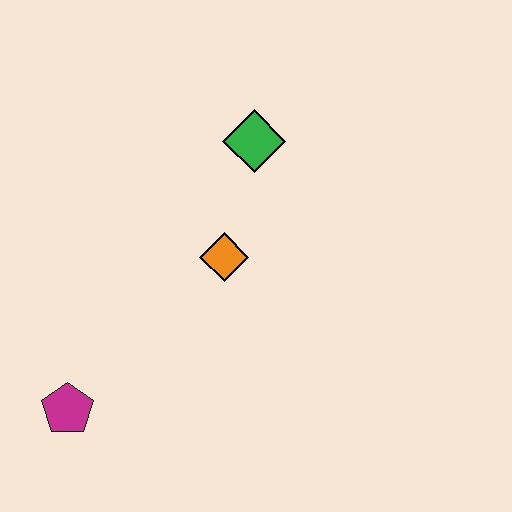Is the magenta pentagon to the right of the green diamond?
No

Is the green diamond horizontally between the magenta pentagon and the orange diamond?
No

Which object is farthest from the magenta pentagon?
The green diamond is farthest from the magenta pentagon.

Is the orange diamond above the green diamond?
No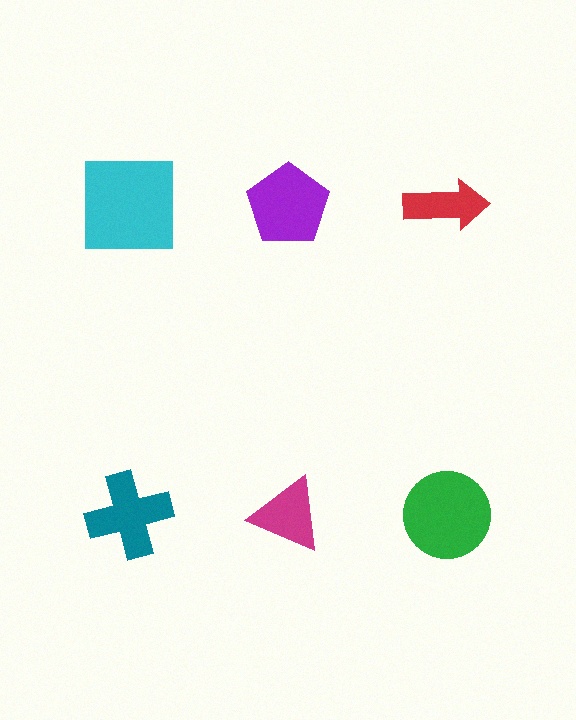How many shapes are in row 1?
3 shapes.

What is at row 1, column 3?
A red arrow.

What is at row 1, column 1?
A cyan square.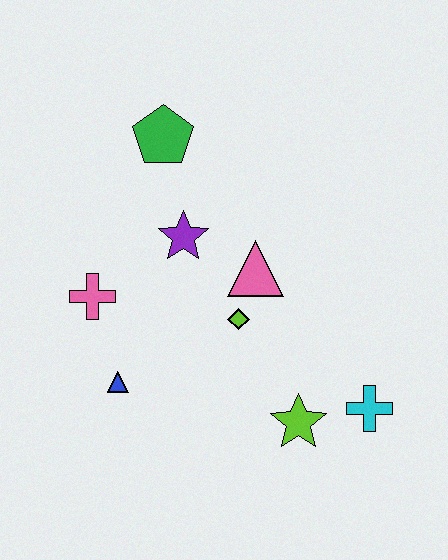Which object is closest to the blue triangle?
The pink cross is closest to the blue triangle.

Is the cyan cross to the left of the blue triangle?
No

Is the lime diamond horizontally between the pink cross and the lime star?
Yes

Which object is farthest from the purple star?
The cyan cross is farthest from the purple star.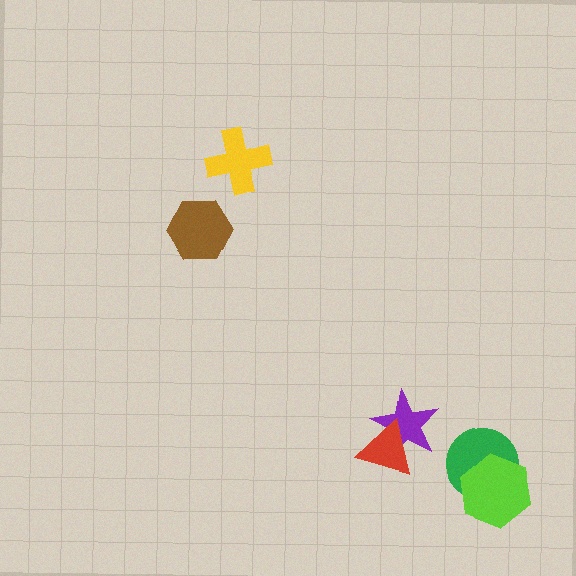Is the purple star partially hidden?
Yes, it is partially covered by another shape.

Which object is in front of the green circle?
The lime hexagon is in front of the green circle.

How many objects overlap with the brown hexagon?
0 objects overlap with the brown hexagon.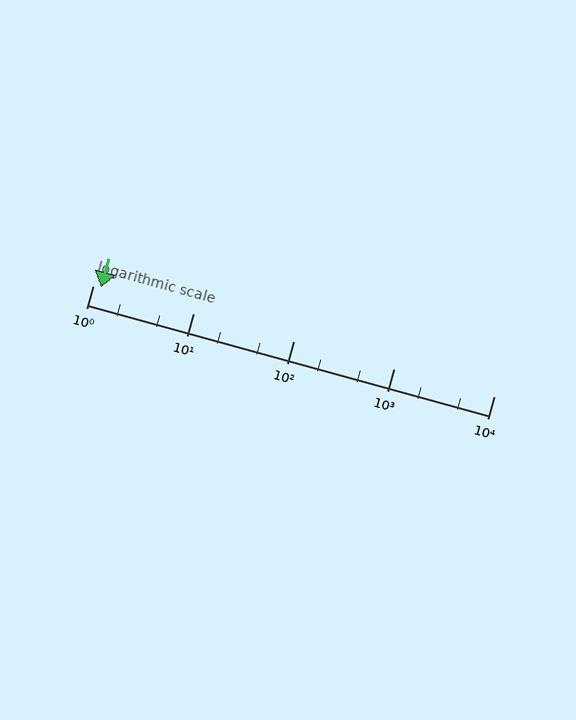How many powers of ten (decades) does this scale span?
The scale spans 4 decades, from 1 to 10000.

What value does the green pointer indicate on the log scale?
The pointer indicates approximately 1.2.